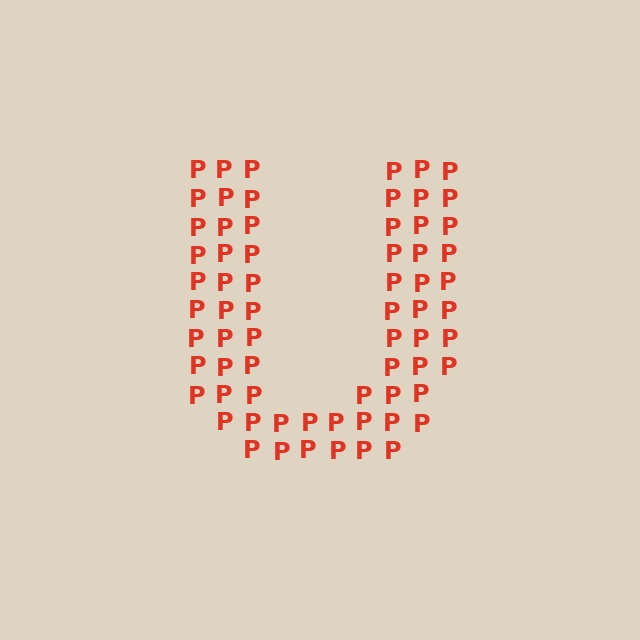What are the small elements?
The small elements are letter P's.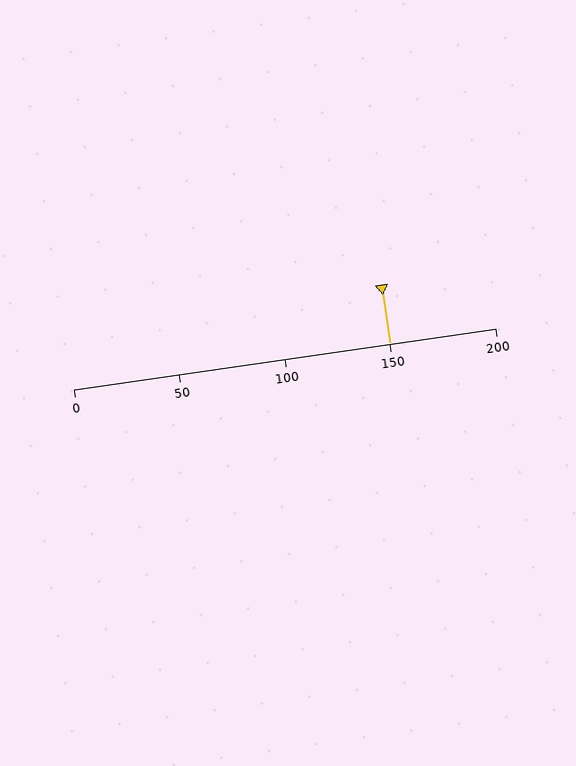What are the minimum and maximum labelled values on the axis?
The axis runs from 0 to 200.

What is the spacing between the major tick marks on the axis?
The major ticks are spaced 50 apart.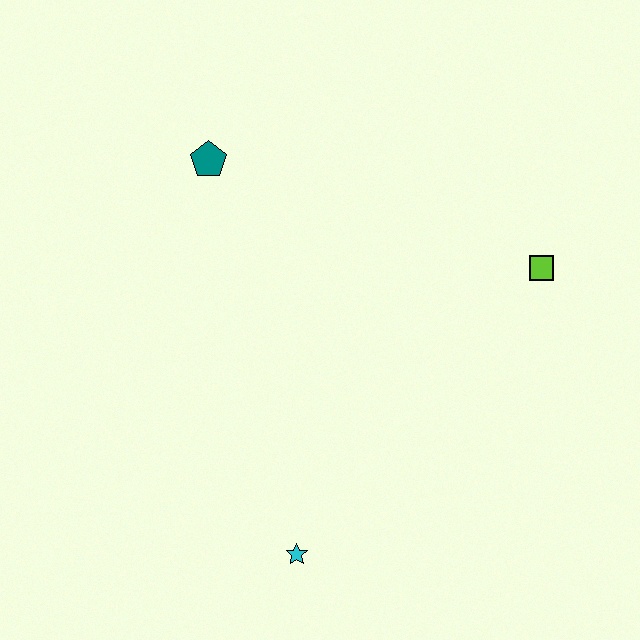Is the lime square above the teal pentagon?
No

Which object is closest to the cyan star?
The lime square is closest to the cyan star.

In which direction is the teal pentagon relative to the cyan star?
The teal pentagon is above the cyan star.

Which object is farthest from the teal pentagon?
The cyan star is farthest from the teal pentagon.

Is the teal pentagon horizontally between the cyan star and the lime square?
No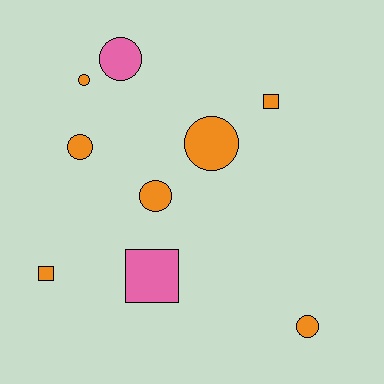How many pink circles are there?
There is 1 pink circle.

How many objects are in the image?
There are 9 objects.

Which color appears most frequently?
Orange, with 7 objects.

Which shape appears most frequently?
Circle, with 6 objects.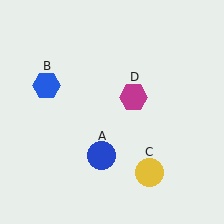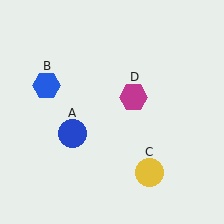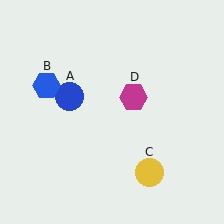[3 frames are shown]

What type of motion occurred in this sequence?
The blue circle (object A) rotated clockwise around the center of the scene.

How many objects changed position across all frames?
1 object changed position: blue circle (object A).